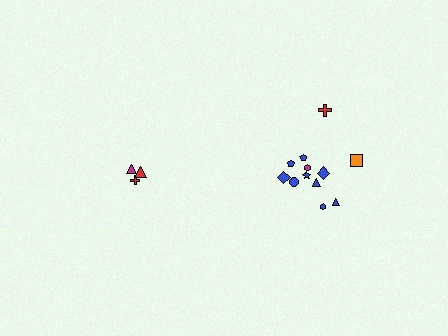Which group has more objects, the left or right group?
The right group.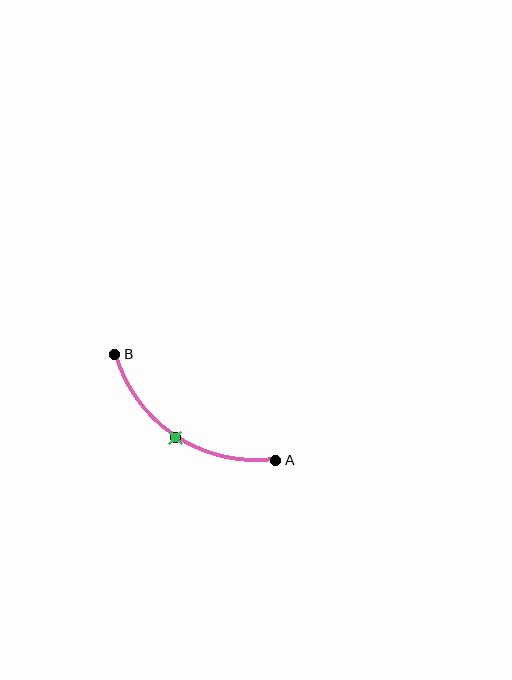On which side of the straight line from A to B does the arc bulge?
The arc bulges below the straight line connecting A and B.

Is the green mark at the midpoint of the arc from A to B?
Yes. The green mark lies on the arc at equal arc-length from both A and B — it is the arc midpoint.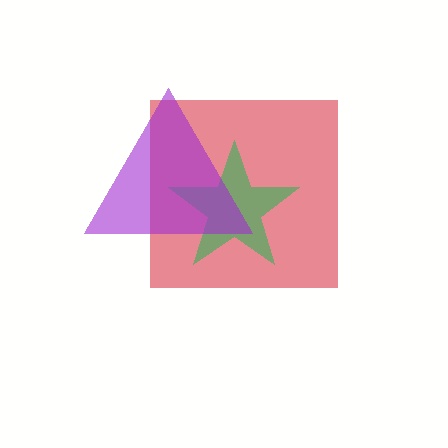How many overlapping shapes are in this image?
There are 3 overlapping shapes in the image.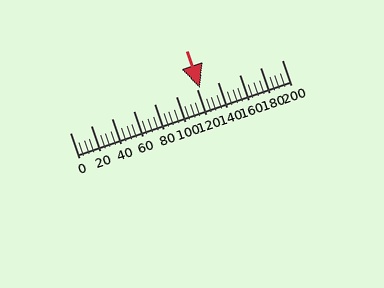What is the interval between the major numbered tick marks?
The major tick marks are spaced 20 units apart.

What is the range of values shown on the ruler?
The ruler shows values from 0 to 200.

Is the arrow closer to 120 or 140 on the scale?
The arrow is closer to 120.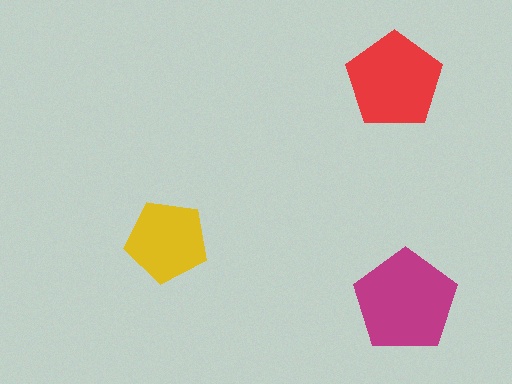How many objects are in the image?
There are 3 objects in the image.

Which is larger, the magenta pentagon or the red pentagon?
The magenta one.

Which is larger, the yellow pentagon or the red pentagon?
The red one.